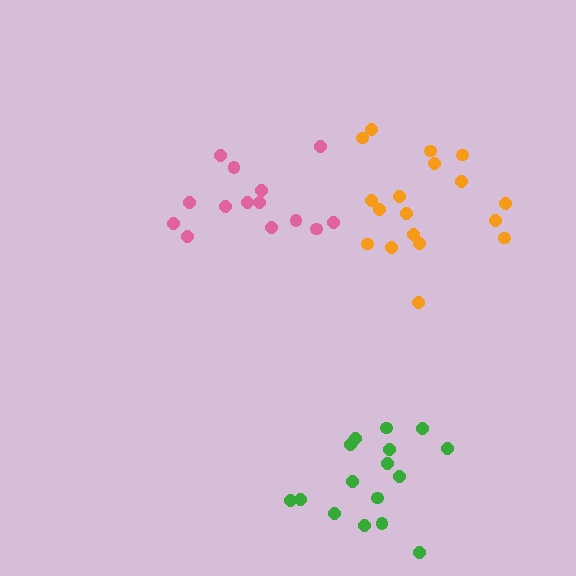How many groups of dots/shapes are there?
There are 3 groups.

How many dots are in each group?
Group 1: 14 dots, Group 2: 16 dots, Group 3: 18 dots (48 total).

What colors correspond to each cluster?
The clusters are colored: pink, green, orange.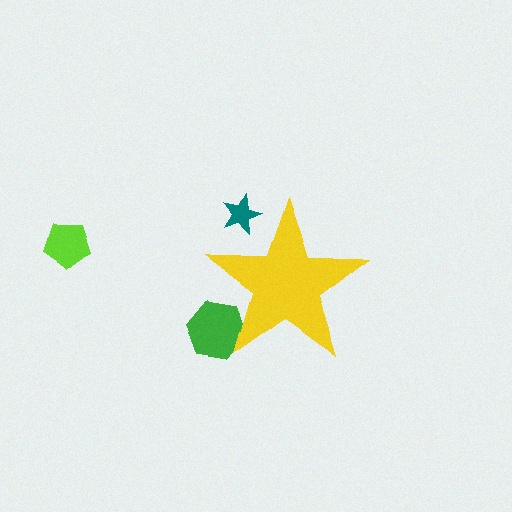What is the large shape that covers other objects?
A yellow star.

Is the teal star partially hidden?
Yes, the teal star is partially hidden behind the yellow star.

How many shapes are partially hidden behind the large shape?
2 shapes are partially hidden.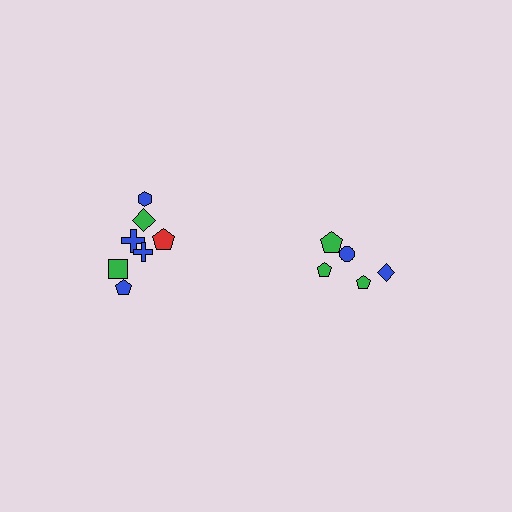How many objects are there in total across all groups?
There are 12 objects.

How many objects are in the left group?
There are 7 objects.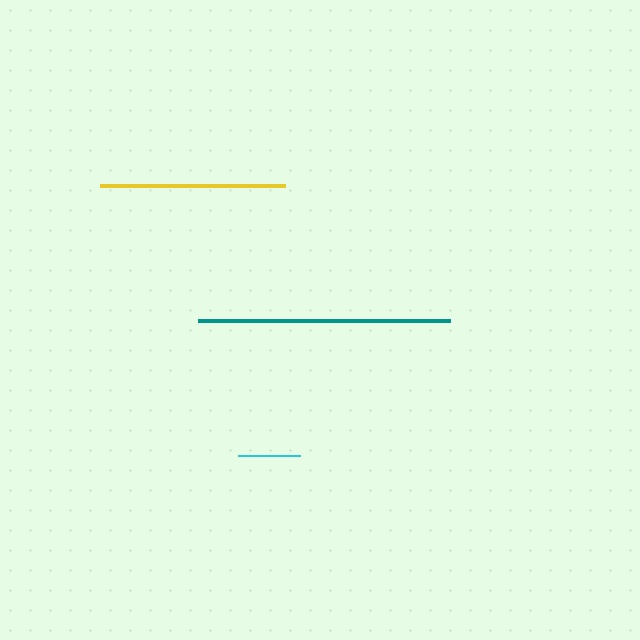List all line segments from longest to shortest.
From longest to shortest: teal, yellow, cyan.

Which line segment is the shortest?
The cyan line is the shortest at approximately 62 pixels.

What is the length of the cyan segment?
The cyan segment is approximately 62 pixels long.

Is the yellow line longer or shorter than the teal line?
The teal line is longer than the yellow line.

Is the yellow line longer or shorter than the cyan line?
The yellow line is longer than the cyan line.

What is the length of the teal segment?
The teal segment is approximately 252 pixels long.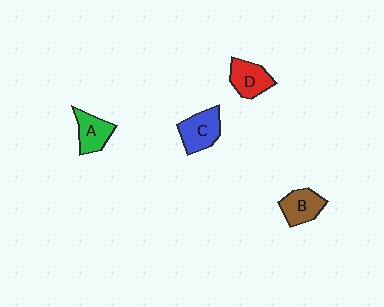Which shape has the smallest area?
Shape A (green).